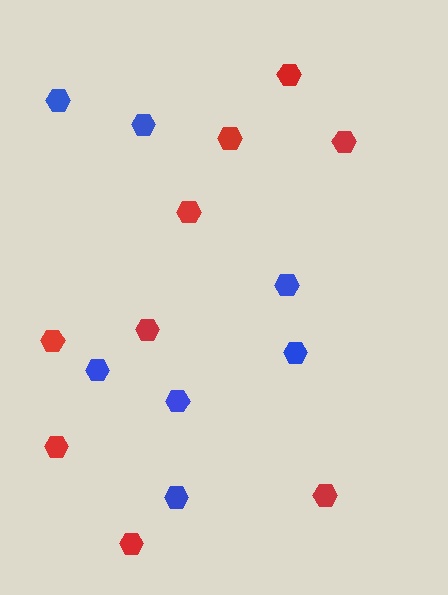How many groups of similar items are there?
There are 2 groups: one group of blue hexagons (7) and one group of red hexagons (9).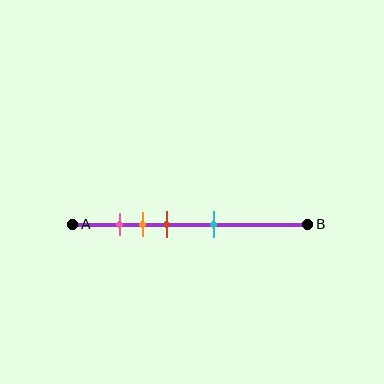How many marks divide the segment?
There are 4 marks dividing the segment.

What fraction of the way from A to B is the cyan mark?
The cyan mark is approximately 60% (0.6) of the way from A to B.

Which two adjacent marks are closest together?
The pink and orange marks are the closest adjacent pair.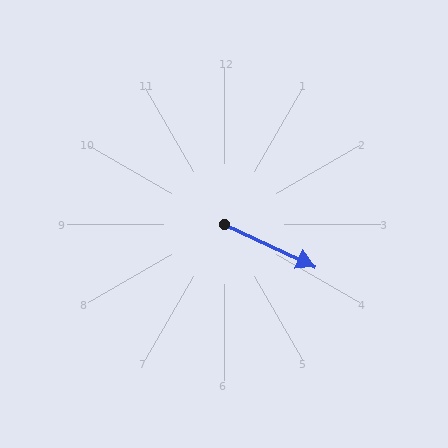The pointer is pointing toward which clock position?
Roughly 4 o'clock.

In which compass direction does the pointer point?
Southeast.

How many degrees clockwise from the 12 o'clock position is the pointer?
Approximately 115 degrees.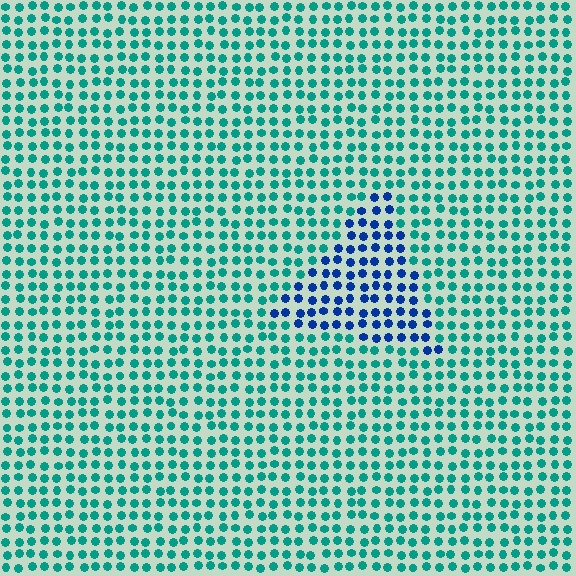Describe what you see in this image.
The image is filled with small teal elements in a uniform arrangement. A triangle-shaped region is visible where the elements are tinted to a slightly different hue, forming a subtle color boundary.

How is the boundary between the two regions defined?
The boundary is defined purely by a slight shift in hue (about 50 degrees). Spacing, size, and orientation are identical on both sides.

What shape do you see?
I see a triangle.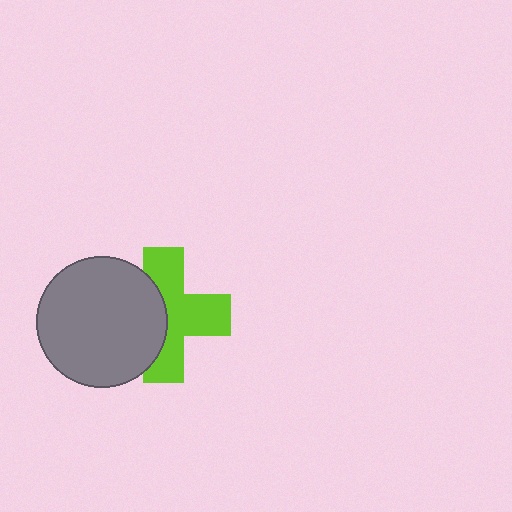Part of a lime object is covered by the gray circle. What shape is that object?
It is a cross.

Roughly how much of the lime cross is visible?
About half of it is visible (roughly 60%).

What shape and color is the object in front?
The object in front is a gray circle.